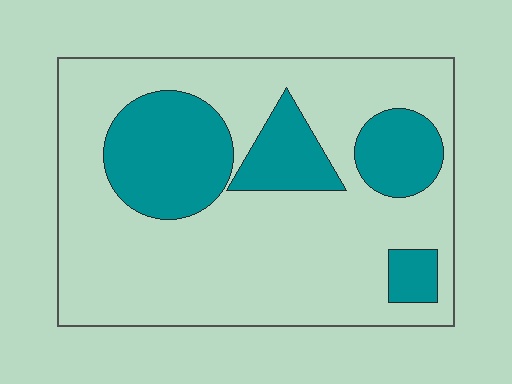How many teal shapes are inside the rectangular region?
4.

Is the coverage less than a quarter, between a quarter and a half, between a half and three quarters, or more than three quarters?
Between a quarter and a half.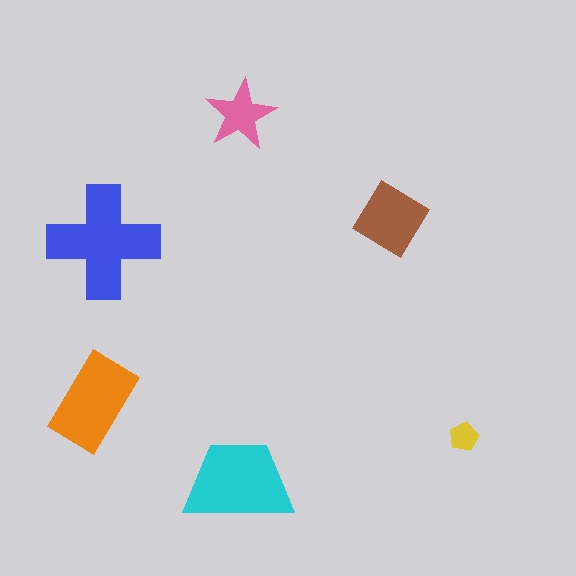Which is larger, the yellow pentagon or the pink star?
The pink star.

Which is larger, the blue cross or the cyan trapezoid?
The blue cross.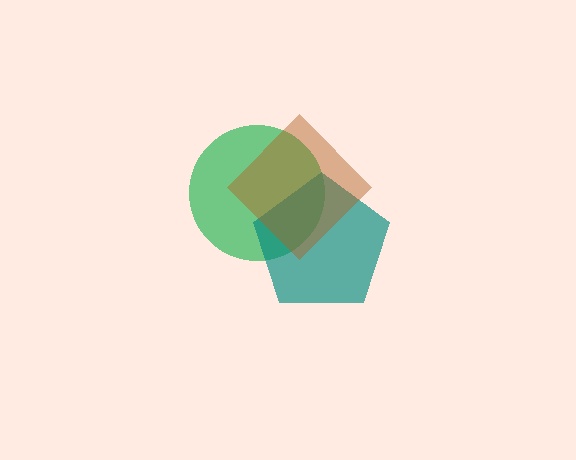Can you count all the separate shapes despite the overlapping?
Yes, there are 3 separate shapes.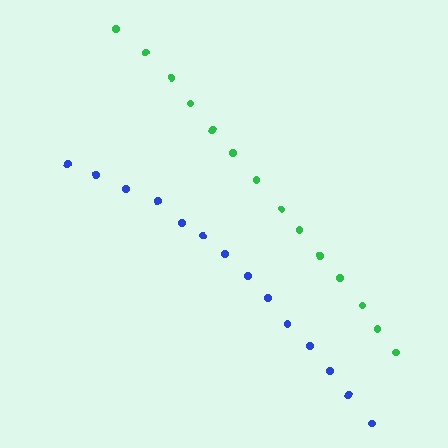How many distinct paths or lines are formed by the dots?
There are 2 distinct paths.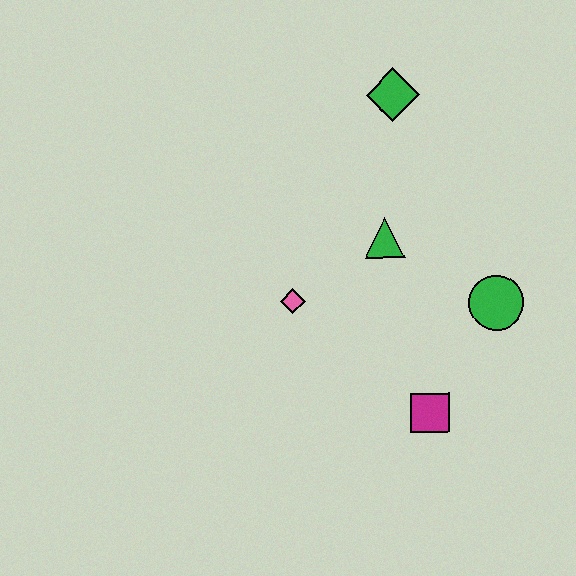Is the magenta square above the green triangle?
No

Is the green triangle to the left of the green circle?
Yes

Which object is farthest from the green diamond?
The magenta square is farthest from the green diamond.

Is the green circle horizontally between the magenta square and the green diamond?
No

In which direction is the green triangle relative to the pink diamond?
The green triangle is to the right of the pink diamond.